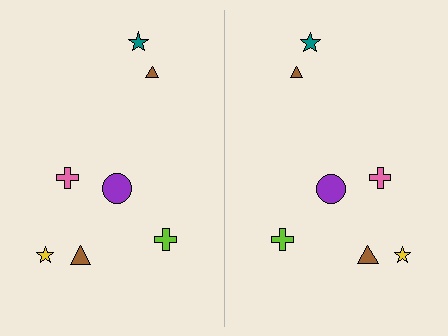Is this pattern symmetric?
Yes, this pattern has bilateral (reflection) symmetry.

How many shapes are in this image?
There are 14 shapes in this image.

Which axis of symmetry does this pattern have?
The pattern has a vertical axis of symmetry running through the center of the image.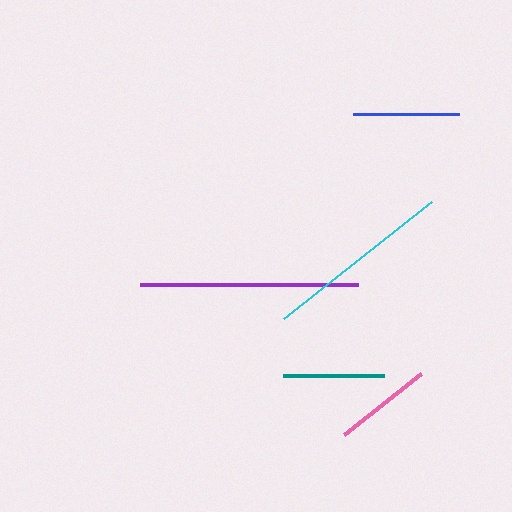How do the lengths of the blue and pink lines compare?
The blue and pink lines are approximately the same length.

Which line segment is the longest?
The purple line is the longest at approximately 218 pixels.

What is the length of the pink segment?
The pink segment is approximately 99 pixels long.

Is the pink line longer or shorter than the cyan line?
The cyan line is longer than the pink line.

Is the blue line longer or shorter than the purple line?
The purple line is longer than the blue line.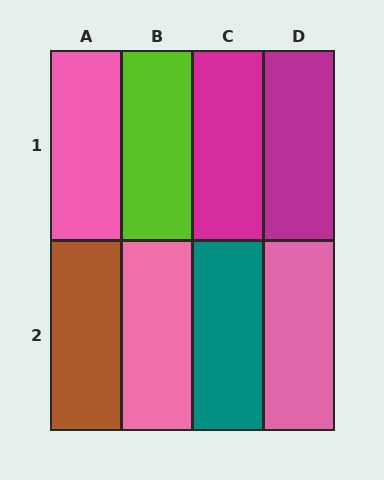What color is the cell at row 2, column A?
Brown.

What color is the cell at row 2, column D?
Pink.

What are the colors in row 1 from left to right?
Pink, lime, magenta, magenta.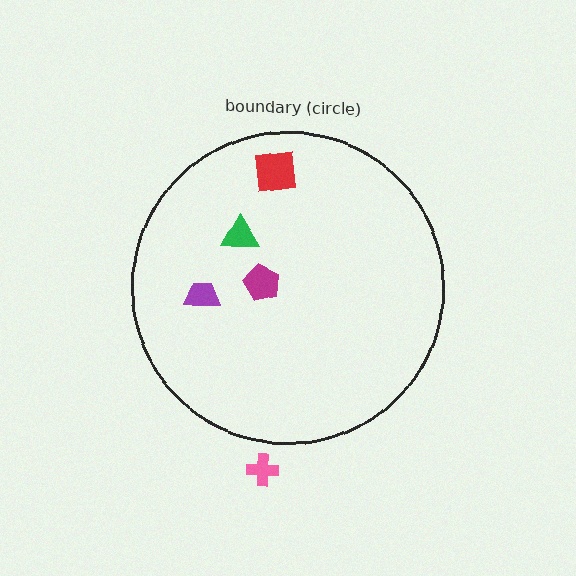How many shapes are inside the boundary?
4 inside, 1 outside.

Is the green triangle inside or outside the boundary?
Inside.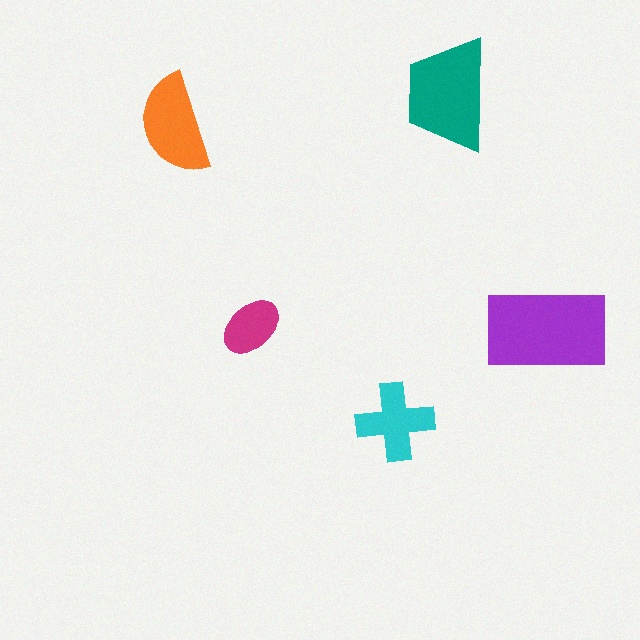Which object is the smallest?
The magenta ellipse.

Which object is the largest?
The purple rectangle.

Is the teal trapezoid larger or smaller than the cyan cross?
Larger.